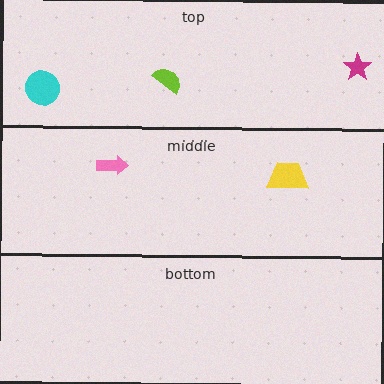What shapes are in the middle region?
The yellow trapezoid, the pink arrow.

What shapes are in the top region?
The magenta star, the cyan circle, the lime semicircle.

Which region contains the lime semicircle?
The top region.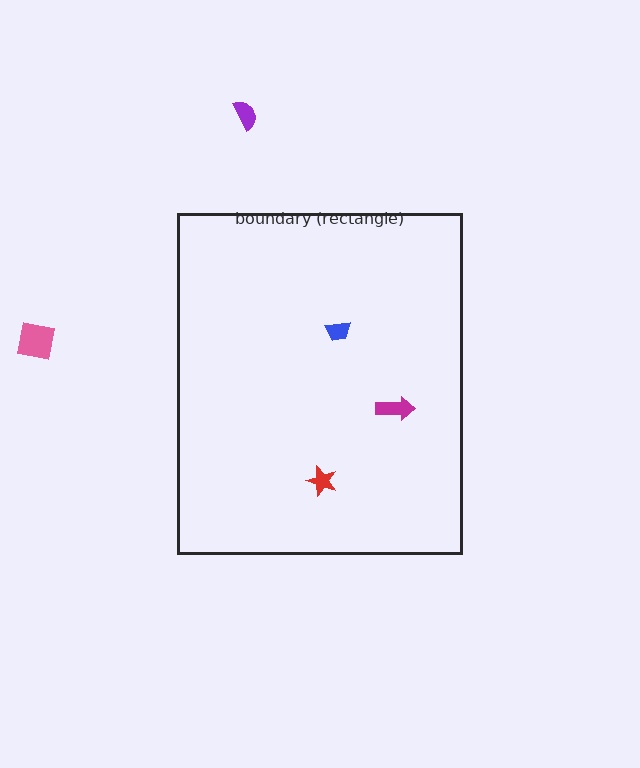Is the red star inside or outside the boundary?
Inside.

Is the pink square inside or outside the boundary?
Outside.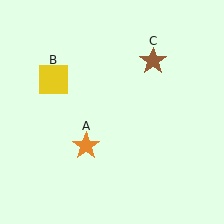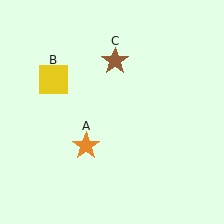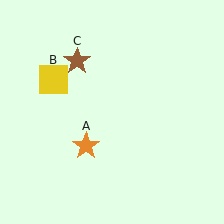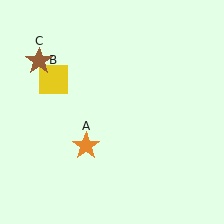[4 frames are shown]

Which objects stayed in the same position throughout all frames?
Orange star (object A) and yellow square (object B) remained stationary.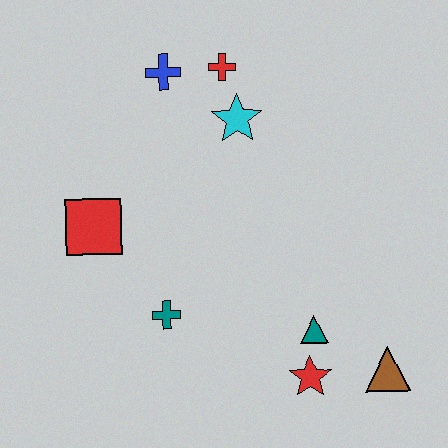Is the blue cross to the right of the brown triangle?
No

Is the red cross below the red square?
No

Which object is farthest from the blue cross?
The brown triangle is farthest from the blue cross.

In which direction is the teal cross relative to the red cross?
The teal cross is below the red cross.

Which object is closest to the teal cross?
The red square is closest to the teal cross.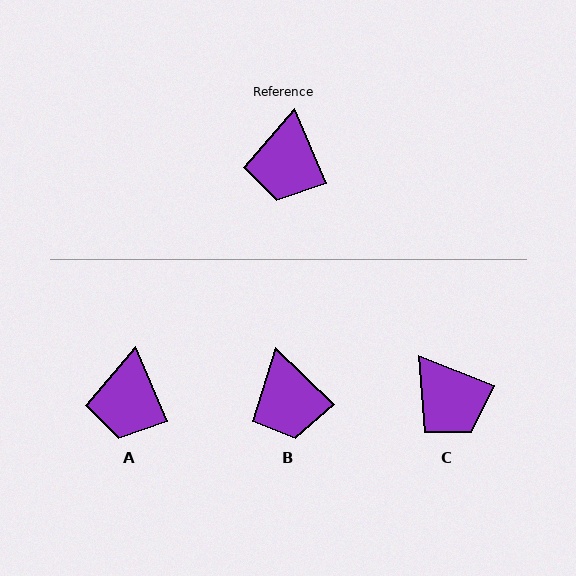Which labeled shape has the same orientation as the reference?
A.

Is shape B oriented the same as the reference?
No, it is off by about 23 degrees.